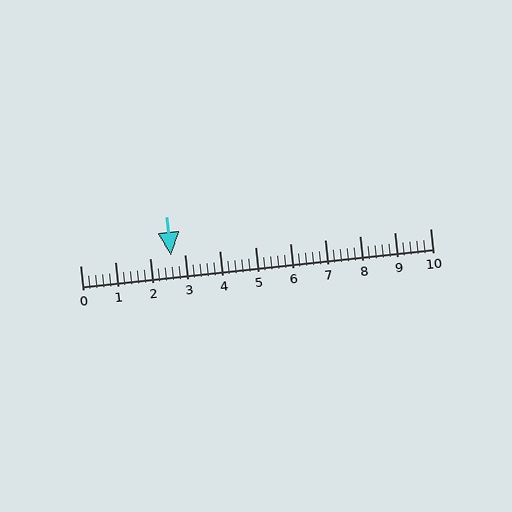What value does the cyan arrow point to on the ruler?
The cyan arrow points to approximately 2.6.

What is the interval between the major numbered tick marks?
The major tick marks are spaced 1 units apart.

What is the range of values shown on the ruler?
The ruler shows values from 0 to 10.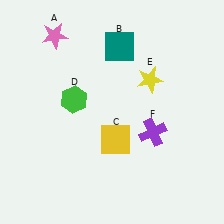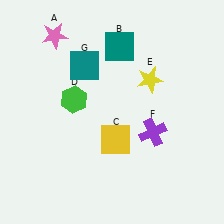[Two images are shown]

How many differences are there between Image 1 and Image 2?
There is 1 difference between the two images.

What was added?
A teal square (G) was added in Image 2.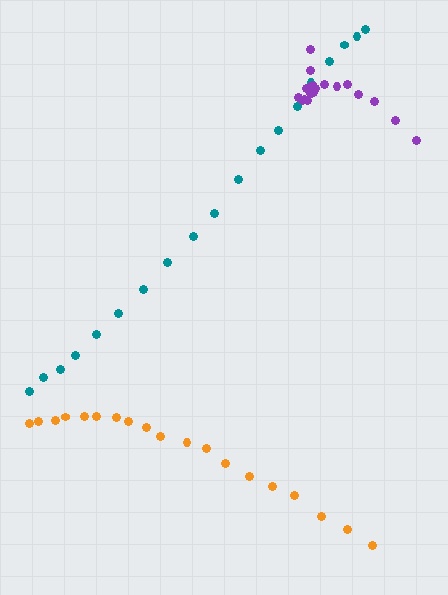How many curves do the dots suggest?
There are 3 distinct paths.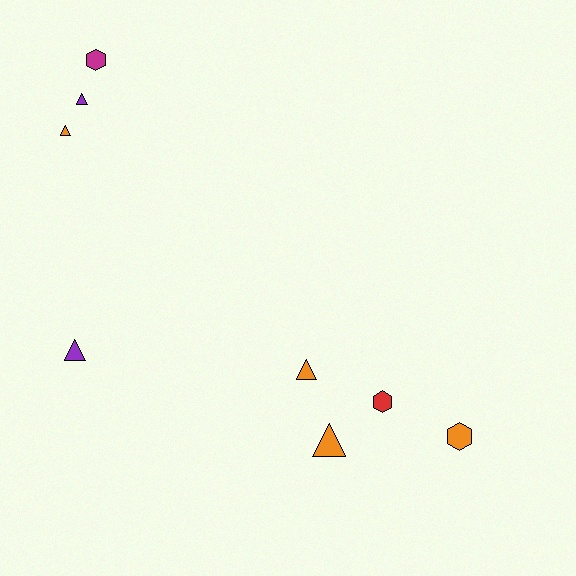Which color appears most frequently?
Orange, with 4 objects.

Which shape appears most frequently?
Triangle, with 5 objects.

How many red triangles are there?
There are no red triangles.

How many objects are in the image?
There are 8 objects.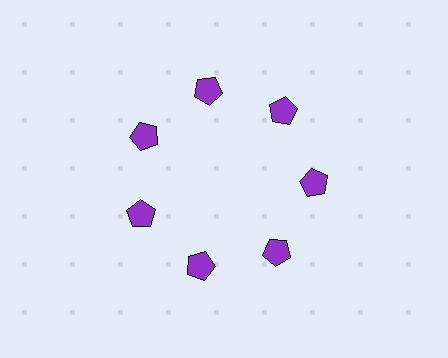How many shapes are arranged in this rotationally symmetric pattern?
There are 7 shapes, arranged in 7 groups of 1.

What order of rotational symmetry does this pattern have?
This pattern has 7-fold rotational symmetry.